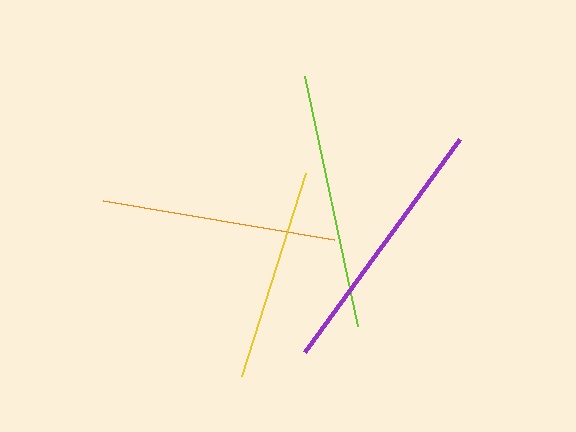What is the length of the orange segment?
The orange segment is approximately 235 pixels long.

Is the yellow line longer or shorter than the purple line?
The purple line is longer than the yellow line.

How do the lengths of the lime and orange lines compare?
The lime and orange lines are approximately the same length.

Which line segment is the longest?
The purple line is the longest at approximately 263 pixels.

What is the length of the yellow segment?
The yellow segment is approximately 213 pixels long.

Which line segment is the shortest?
The yellow line is the shortest at approximately 213 pixels.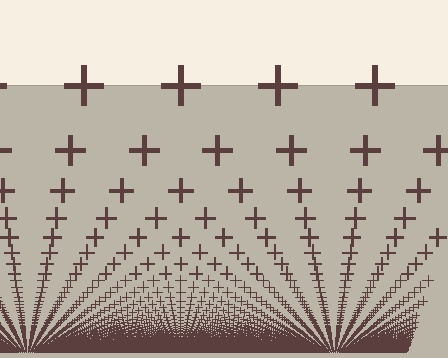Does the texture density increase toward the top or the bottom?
Density increases toward the bottom.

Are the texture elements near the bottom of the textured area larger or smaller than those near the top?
Smaller. The gradient is inverted — elements near the bottom are smaller and denser.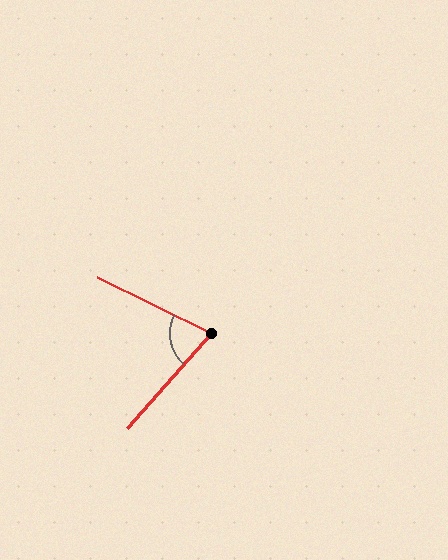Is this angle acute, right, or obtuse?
It is acute.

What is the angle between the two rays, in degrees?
Approximately 75 degrees.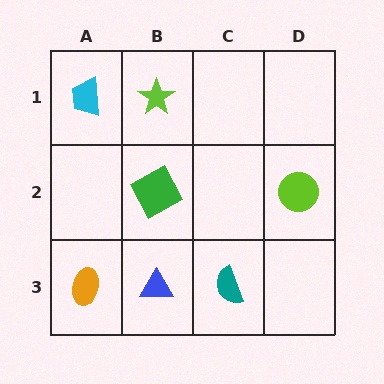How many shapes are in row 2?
2 shapes.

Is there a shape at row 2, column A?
No, that cell is empty.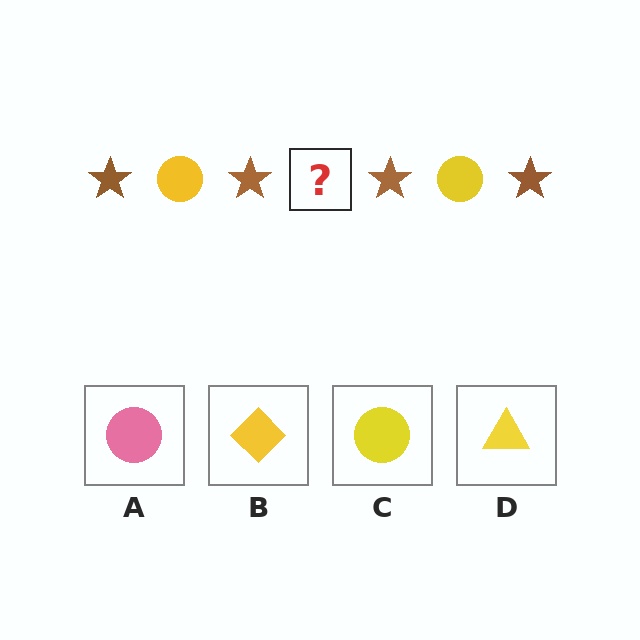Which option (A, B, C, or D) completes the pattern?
C.